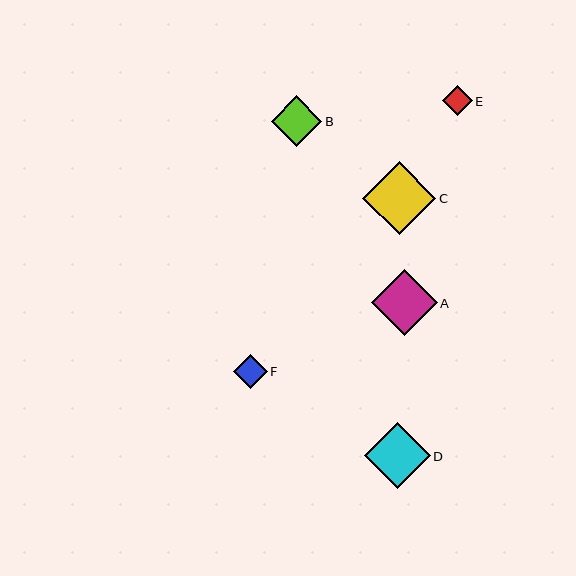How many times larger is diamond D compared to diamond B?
Diamond D is approximately 1.3 times the size of diamond B.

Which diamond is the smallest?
Diamond E is the smallest with a size of approximately 30 pixels.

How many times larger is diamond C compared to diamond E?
Diamond C is approximately 2.5 times the size of diamond E.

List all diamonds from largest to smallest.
From largest to smallest: C, A, D, B, F, E.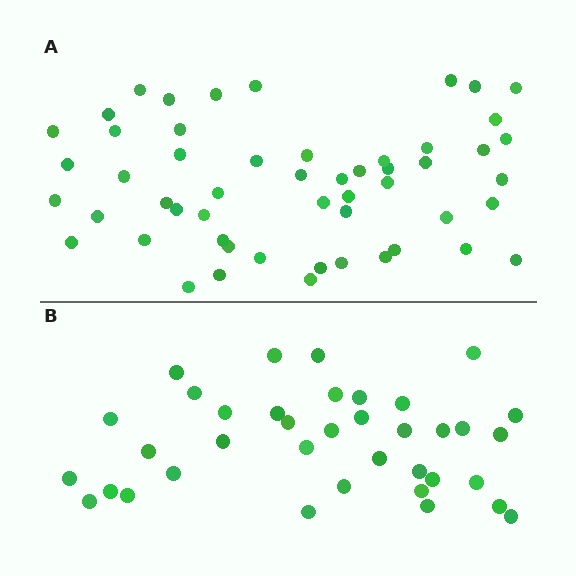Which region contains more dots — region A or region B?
Region A (the top region) has more dots.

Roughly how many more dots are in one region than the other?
Region A has approximately 15 more dots than region B.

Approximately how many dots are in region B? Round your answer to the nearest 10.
About 40 dots. (The exact count is 37, which rounds to 40.)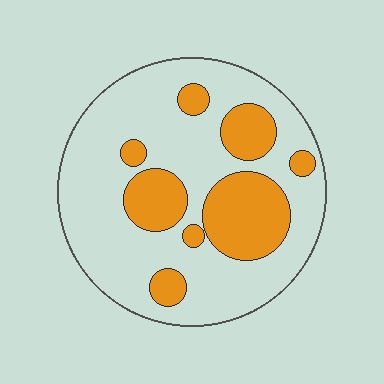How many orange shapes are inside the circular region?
8.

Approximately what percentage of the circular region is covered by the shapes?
Approximately 25%.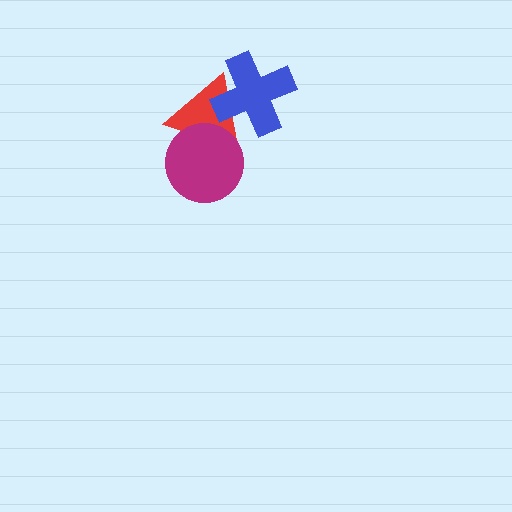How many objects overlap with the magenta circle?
1 object overlaps with the magenta circle.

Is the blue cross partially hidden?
No, no other shape covers it.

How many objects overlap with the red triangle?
2 objects overlap with the red triangle.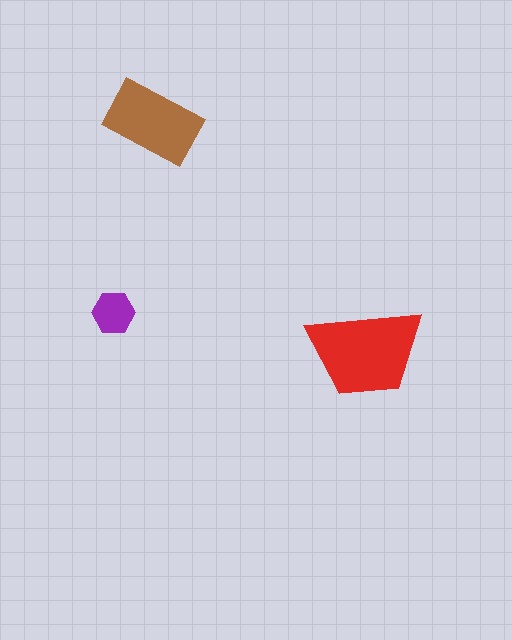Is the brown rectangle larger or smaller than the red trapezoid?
Smaller.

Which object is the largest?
The red trapezoid.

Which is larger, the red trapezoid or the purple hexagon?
The red trapezoid.